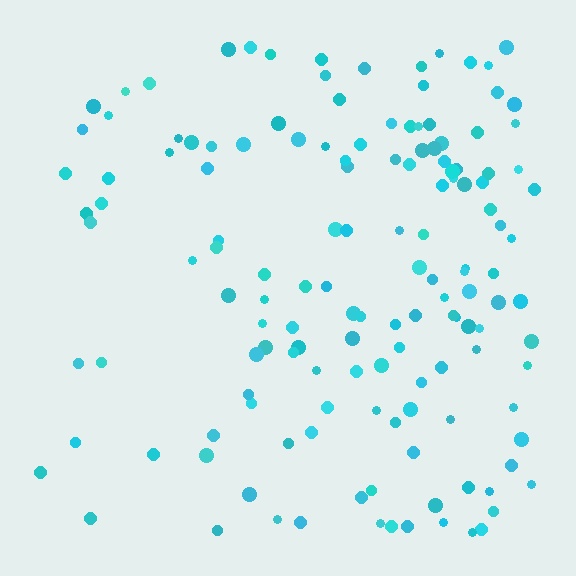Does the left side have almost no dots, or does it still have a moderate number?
Still a moderate number, just noticeably fewer than the right.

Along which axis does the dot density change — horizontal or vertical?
Horizontal.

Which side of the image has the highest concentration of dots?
The right.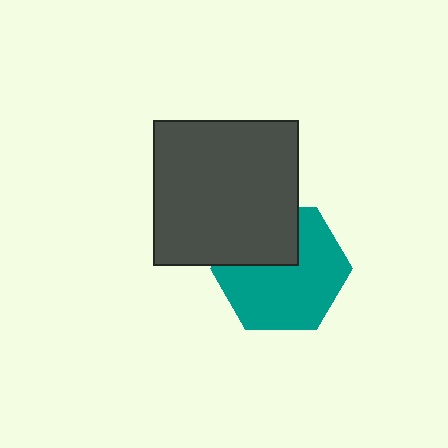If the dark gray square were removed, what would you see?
You would see the complete teal hexagon.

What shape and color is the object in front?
The object in front is a dark gray square.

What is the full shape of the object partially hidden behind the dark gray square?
The partially hidden object is a teal hexagon.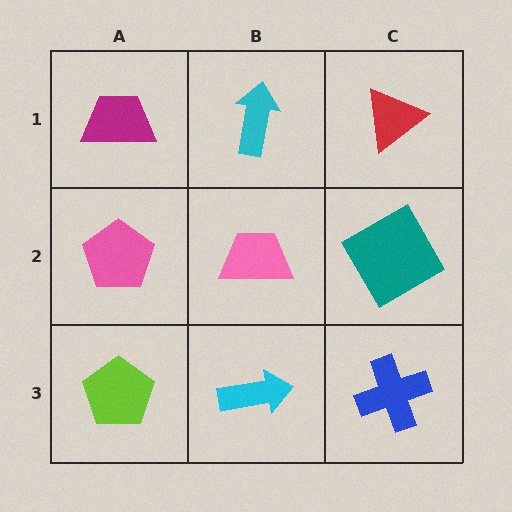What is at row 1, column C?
A red triangle.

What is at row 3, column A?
A lime pentagon.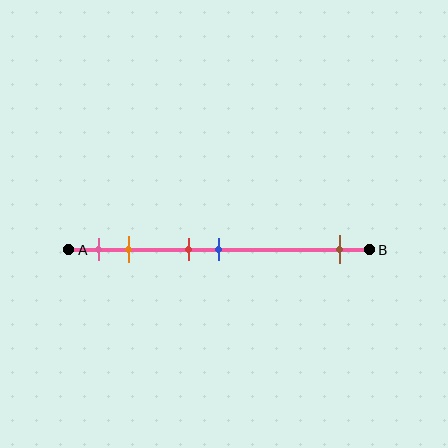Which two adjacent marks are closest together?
The red and blue marks are the closest adjacent pair.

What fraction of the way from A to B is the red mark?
The red mark is approximately 40% (0.4) of the way from A to B.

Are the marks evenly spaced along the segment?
No, the marks are not evenly spaced.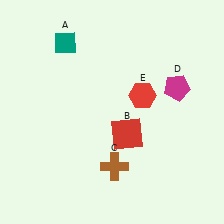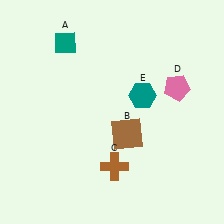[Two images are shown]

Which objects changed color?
B changed from red to brown. D changed from magenta to pink. E changed from red to teal.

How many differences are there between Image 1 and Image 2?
There are 3 differences between the two images.